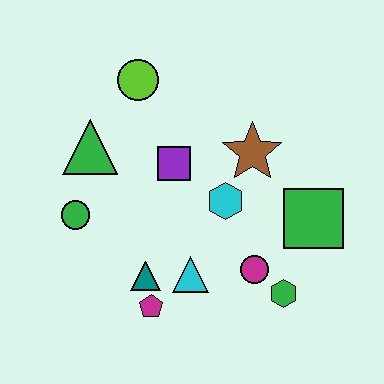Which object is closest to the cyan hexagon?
The brown star is closest to the cyan hexagon.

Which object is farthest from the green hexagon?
The lime circle is farthest from the green hexagon.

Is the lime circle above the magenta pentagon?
Yes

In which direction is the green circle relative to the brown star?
The green circle is to the left of the brown star.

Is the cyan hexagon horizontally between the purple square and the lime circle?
No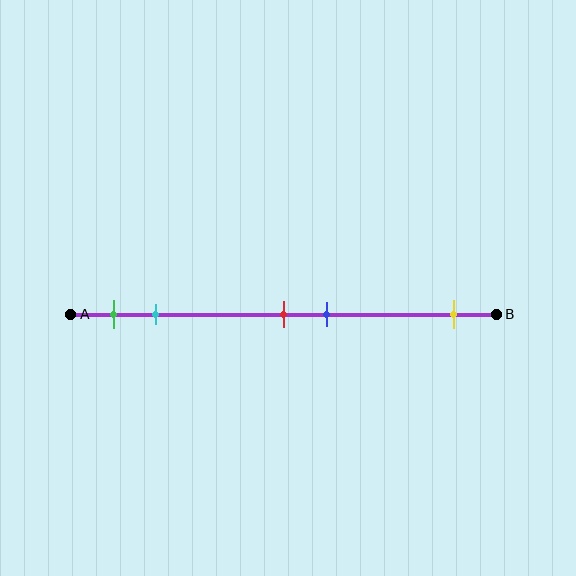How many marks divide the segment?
There are 5 marks dividing the segment.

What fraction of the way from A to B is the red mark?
The red mark is approximately 50% (0.5) of the way from A to B.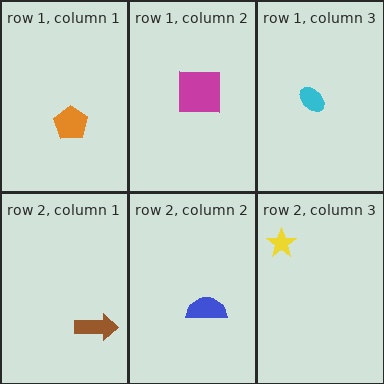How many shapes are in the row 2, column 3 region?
1.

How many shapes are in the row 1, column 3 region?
1.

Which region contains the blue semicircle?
The row 2, column 2 region.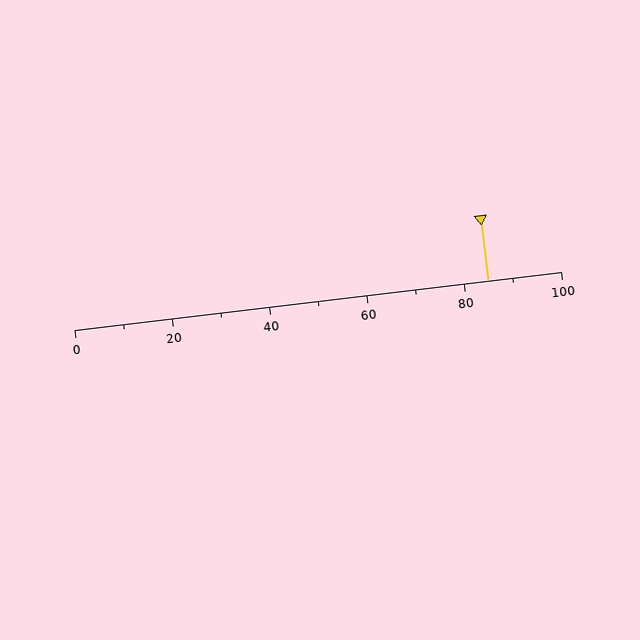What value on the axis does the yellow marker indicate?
The marker indicates approximately 85.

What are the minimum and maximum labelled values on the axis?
The axis runs from 0 to 100.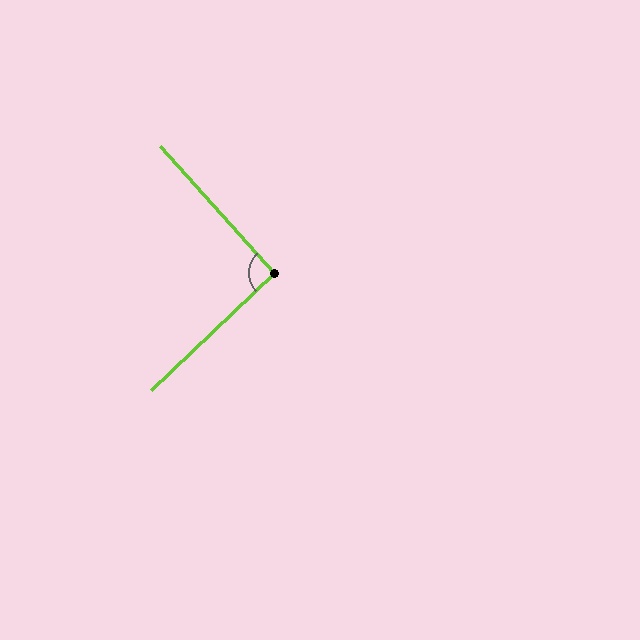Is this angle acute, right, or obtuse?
It is approximately a right angle.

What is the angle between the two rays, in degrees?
Approximately 92 degrees.